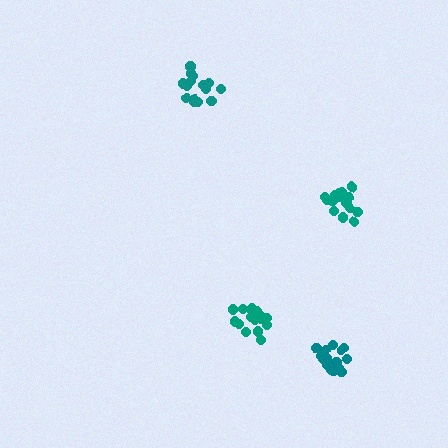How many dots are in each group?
Group 1: 15 dots, Group 2: 20 dots, Group 3: 19 dots, Group 4: 17 dots (71 total).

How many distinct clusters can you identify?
There are 4 distinct clusters.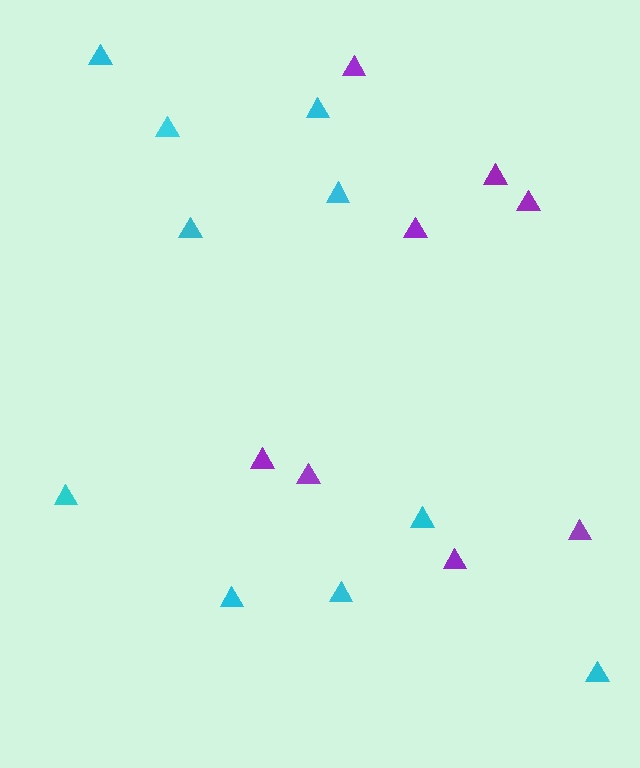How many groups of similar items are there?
There are 2 groups: one group of purple triangles (8) and one group of cyan triangles (10).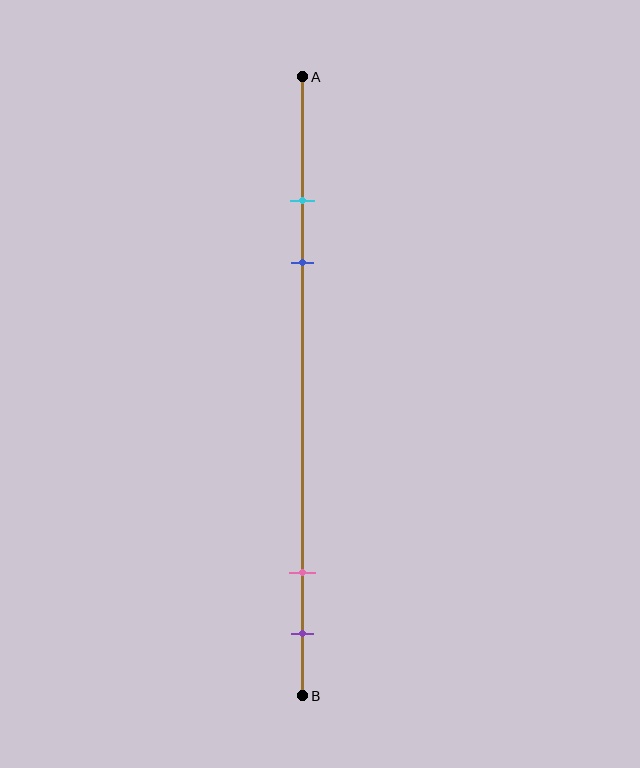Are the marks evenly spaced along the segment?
No, the marks are not evenly spaced.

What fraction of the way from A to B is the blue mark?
The blue mark is approximately 30% (0.3) of the way from A to B.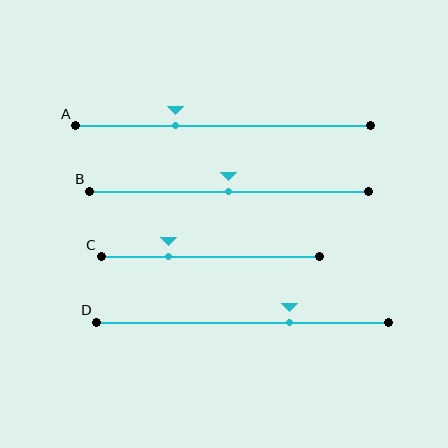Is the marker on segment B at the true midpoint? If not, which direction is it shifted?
Yes, the marker on segment B is at the true midpoint.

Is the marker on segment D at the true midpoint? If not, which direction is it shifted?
No, the marker on segment D is shifted to the right by about 16% of the segment length.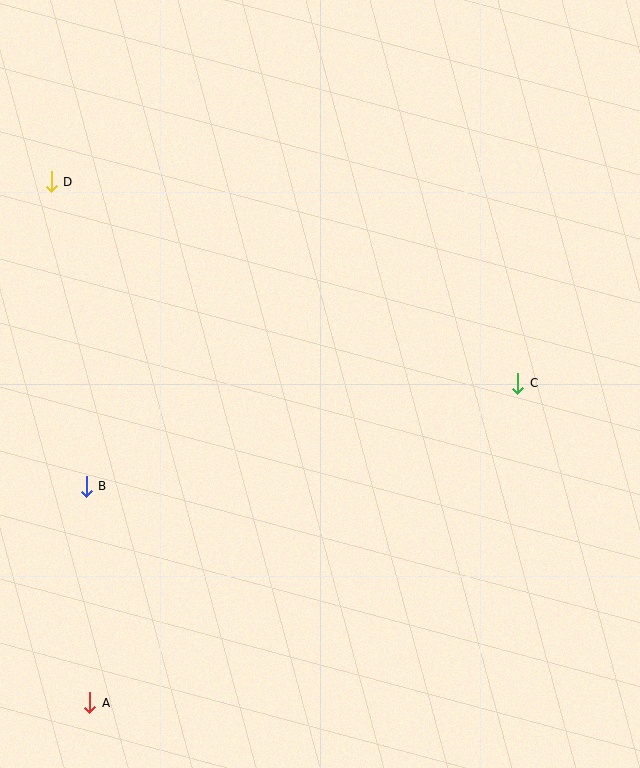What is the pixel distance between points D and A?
The distance between D and A is 523 pixels.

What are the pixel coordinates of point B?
Point B is at (86, 486).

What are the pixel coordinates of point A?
Point A is at (90, 703).